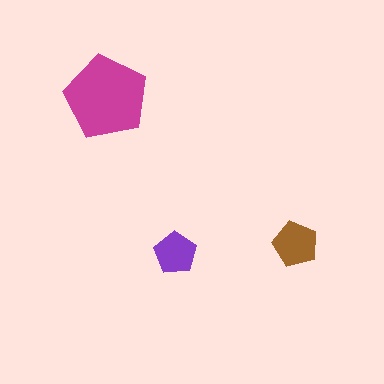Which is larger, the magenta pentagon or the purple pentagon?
The magenta one.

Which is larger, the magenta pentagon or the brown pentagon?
The magenta one.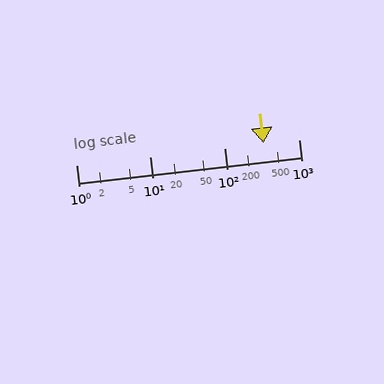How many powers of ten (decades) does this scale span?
The scale spans 3 decades, from 1 to 1000.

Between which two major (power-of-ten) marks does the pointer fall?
The pointer is between 100 and 1000.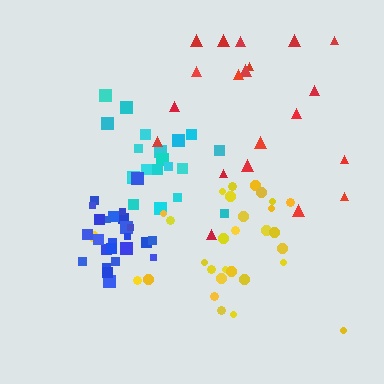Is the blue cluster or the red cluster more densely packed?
Blue.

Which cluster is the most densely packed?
Blue.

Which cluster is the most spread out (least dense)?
Red.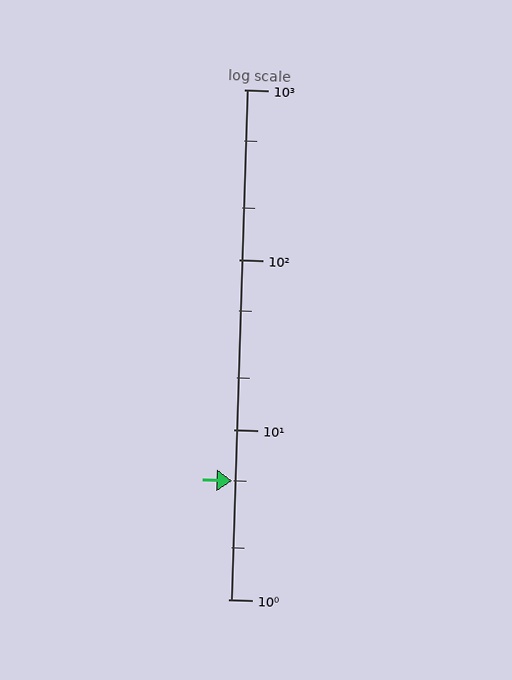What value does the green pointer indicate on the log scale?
The pointer indicates approximately 5.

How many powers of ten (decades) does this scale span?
The scale spans 3 decades, from 1 to 1000.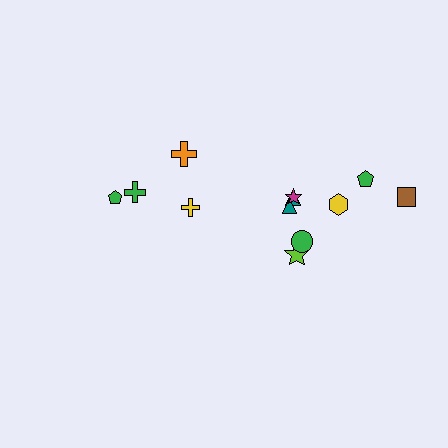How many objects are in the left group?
There are 4 objects.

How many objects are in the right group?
There are 8 objects.